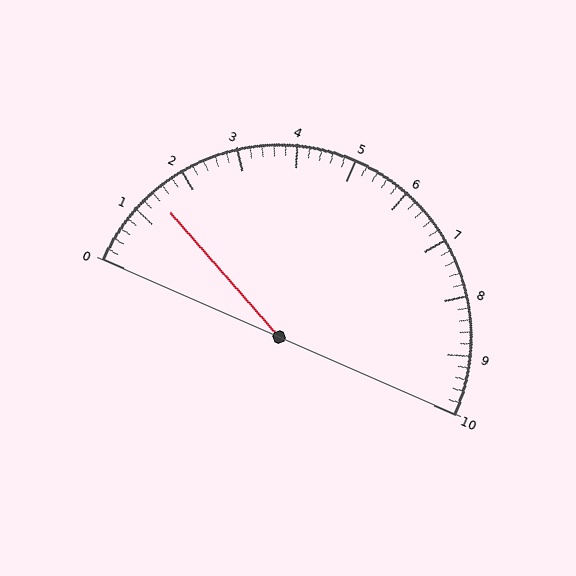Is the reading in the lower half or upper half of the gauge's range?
The reading is in the lower half of the range (0 to 10).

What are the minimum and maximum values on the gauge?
The gauge ranges from 0 to 10.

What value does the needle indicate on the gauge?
The needle indicates approximately 1.4.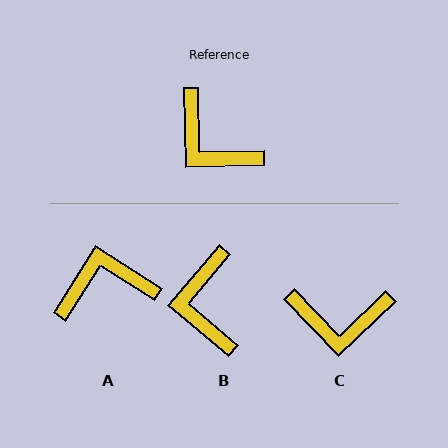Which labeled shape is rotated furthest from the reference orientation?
A, about 124 degrees away.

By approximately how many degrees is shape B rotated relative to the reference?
Approximately 41 degrees clockwise.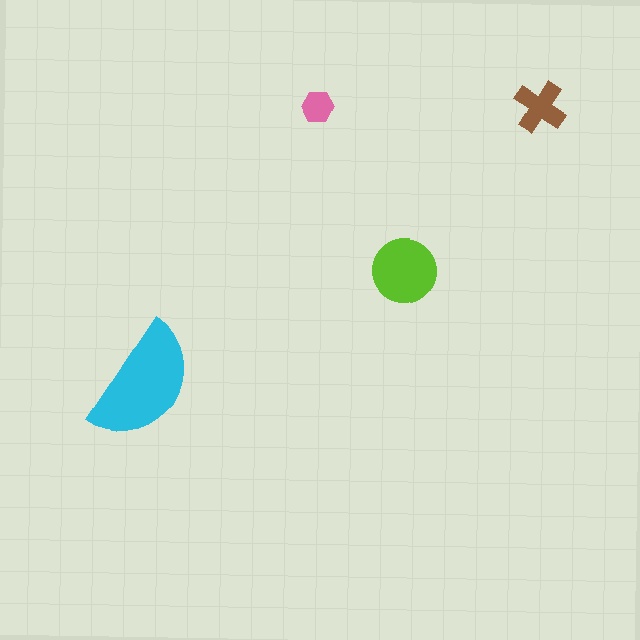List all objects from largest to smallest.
The cyan semicircle, the lime circle, the brown cross, the pink hexagon.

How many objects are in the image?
There are 4 objects in the image.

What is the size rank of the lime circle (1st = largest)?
2nd.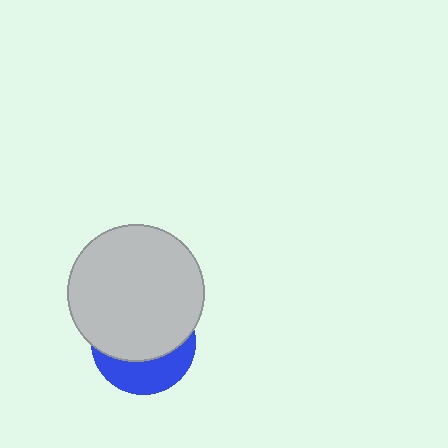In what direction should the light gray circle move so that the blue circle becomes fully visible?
The light gray circle should move up. That is the shortest direction to clear the overlap and leave the blue circle fully visible.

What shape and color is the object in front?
The object in front is a light gray circle.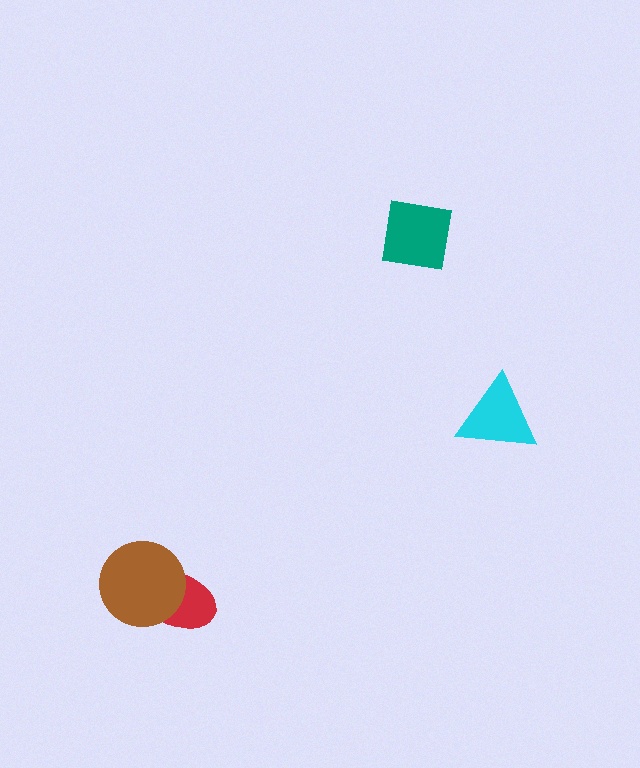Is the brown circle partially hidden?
No, no other shape covers it.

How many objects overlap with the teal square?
0 objects overlap with the teal square.